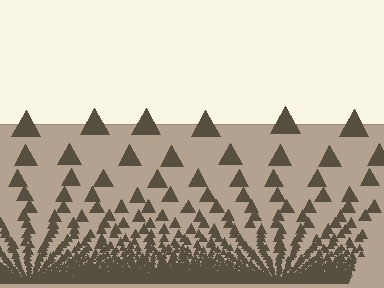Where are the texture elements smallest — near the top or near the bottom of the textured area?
Near the bottom.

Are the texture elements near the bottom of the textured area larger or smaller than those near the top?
Smaller. The gradient is inverted — elements near the bottom are smaller and denser.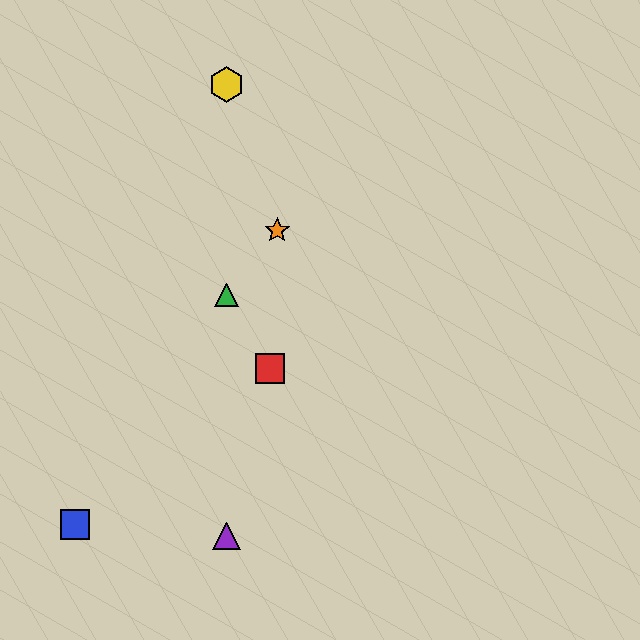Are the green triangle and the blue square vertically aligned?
No, the green triangle is at x≈227 and the blue square is at x≈75.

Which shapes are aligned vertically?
The green triangle, the yellow hexagon, the purple triangle are aligned vertically.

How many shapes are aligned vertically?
3 shapes (the green triangle, the yellow hexagon, the purple triangle) are aligned vertically.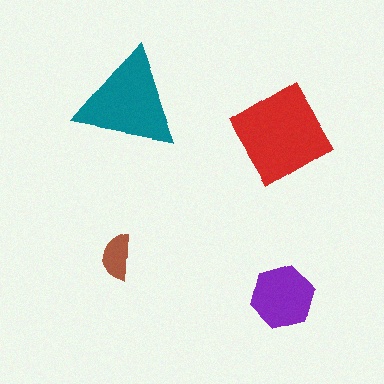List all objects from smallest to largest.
The brown semicircle, the purple hexagon, the teal triangle, the red diamond.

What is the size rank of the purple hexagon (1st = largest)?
3rd.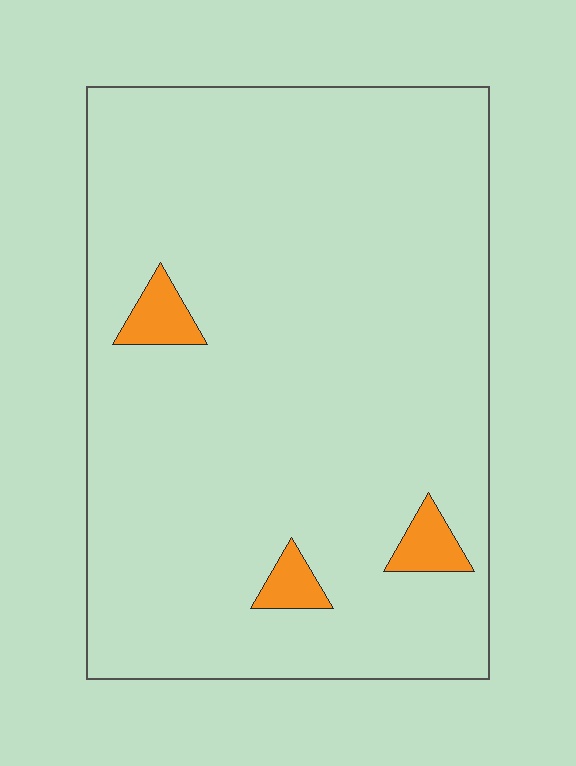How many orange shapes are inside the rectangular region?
3.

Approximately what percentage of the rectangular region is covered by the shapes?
Approximately 5%.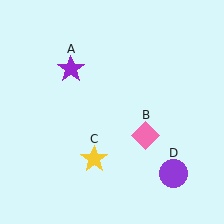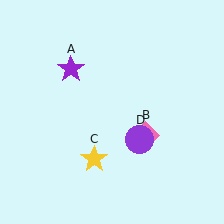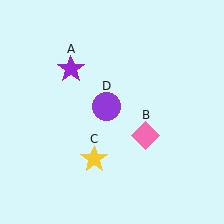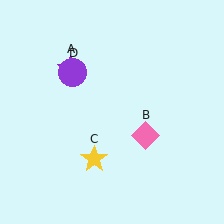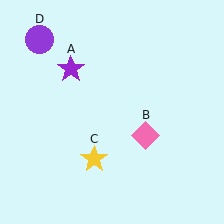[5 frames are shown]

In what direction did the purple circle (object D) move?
The purple circle (object D) moved up and to the left.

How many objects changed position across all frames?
1 object changed position: purple circle (object D).